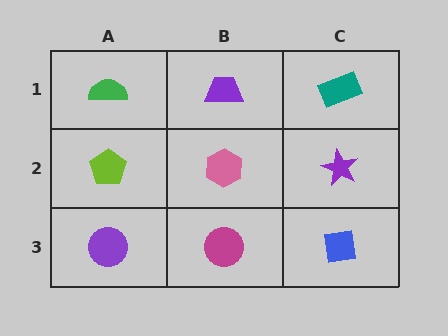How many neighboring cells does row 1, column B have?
3.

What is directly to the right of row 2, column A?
A pink hexagon.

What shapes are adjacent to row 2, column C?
A teal rectangle (row 1, column C), a blue square (row 3, column C), a pink hexagon (row 2, column B).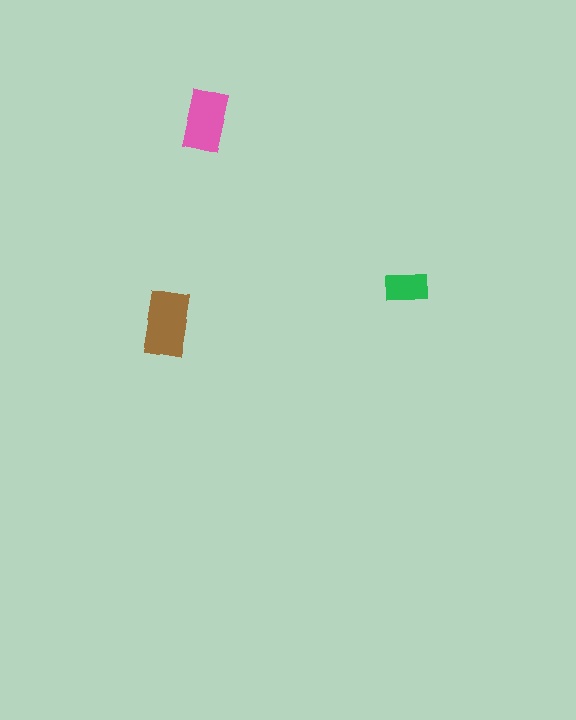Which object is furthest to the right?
The green rectangle is rightmost.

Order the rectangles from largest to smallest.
the brown one, the pink one, the green one.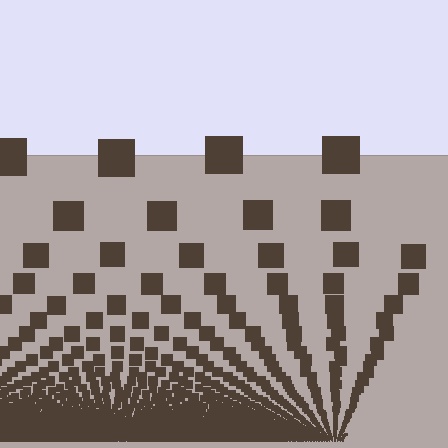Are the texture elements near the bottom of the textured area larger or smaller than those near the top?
Smaller. The gradient is inverted — elements near the bottom are smaller and denser.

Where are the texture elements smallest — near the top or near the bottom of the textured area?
Near the bottom.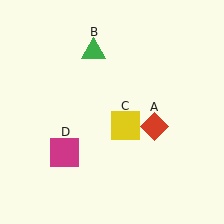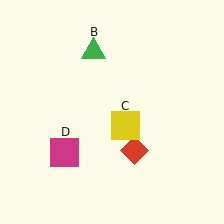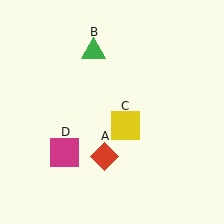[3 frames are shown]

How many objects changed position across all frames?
1 object changed position: red diamond (object A).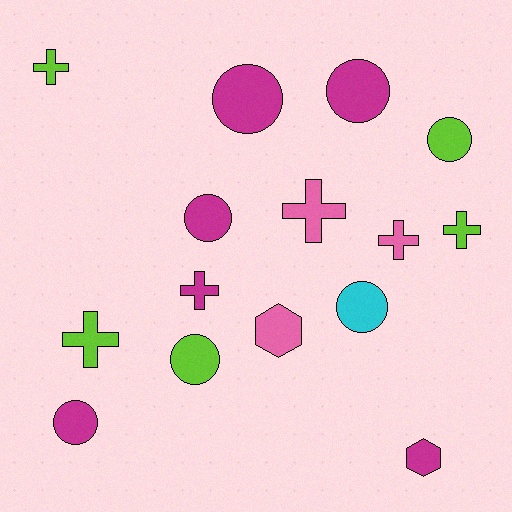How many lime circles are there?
There are 2 lime circles.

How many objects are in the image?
There are 15 objects.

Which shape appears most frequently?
Circle, with 7 objects.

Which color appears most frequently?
Magenta, with 6 objects.